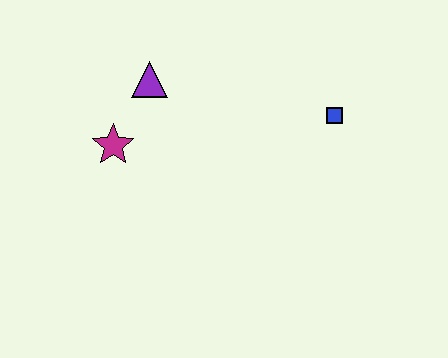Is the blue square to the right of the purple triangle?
Yes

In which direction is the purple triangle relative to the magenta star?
The purple triangle is above the magenta star.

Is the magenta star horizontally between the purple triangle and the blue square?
No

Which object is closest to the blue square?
The purple triangle is closest to the blue square.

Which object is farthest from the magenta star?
The blue square is farthest from the magenta star.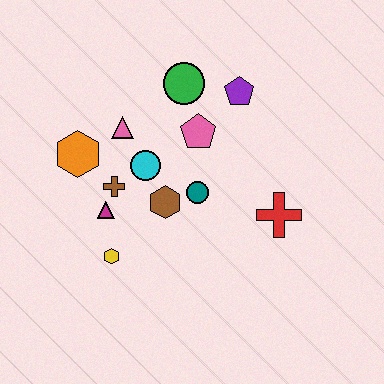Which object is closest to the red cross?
The teal circle is closest to the red cross.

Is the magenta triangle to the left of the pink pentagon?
Yes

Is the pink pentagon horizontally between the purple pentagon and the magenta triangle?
Yes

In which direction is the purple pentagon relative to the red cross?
The purple pentagon is above the red cross.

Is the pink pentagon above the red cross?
Yes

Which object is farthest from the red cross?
The orange hexagon is farthest from the red cross.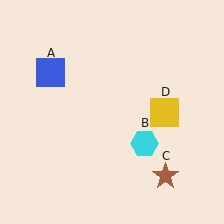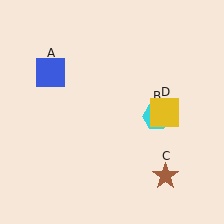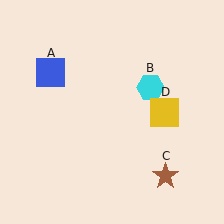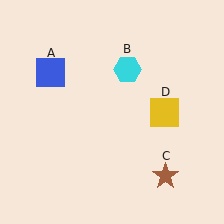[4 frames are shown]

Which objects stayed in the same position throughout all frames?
Blue square (object A) and brown star (object C) and yellow square (object D) remained stationary.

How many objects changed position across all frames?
1 object changed position: cyan hexagon (object B).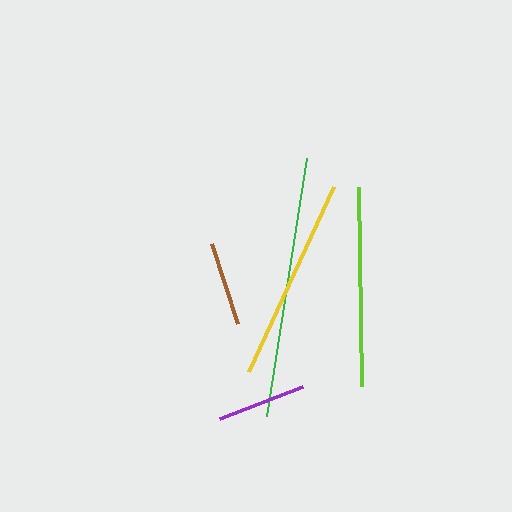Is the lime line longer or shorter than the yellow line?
The yellow line is longer than the lime line.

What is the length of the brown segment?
The brown segment is approximately 85 pixels long.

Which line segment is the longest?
The green line is the longest at approximately 262 pixels.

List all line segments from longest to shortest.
From longest to shortest: green, yellow, lime, purple, brown.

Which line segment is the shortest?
The brown line is the shortest at approximately 85 pixels.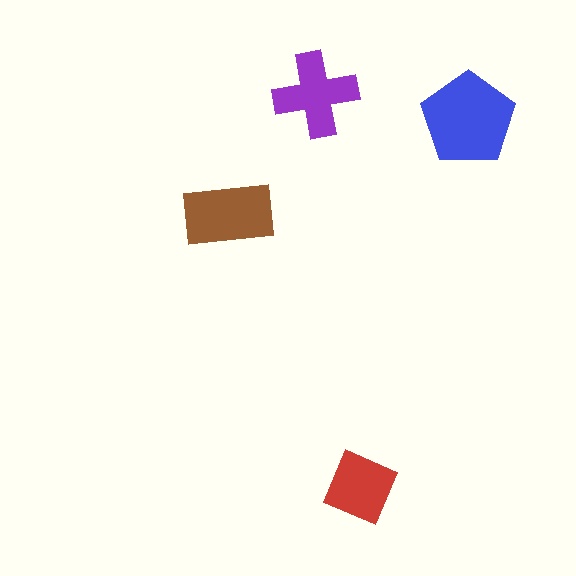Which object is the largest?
The blue pentagon.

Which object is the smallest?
The red diamond.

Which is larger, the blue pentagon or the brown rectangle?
The blue pentagon.